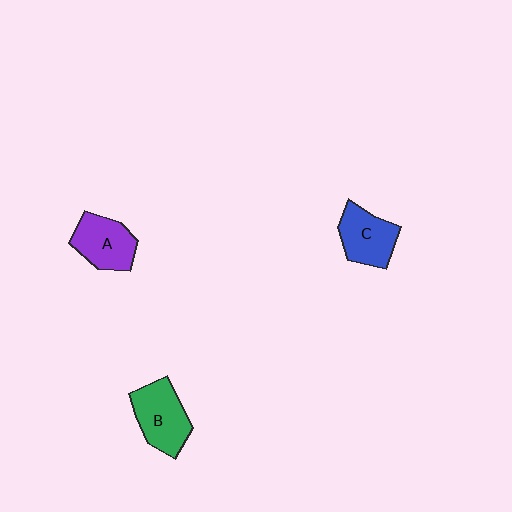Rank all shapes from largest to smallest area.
From largest to smallest: B (green), A (purple), C (blue).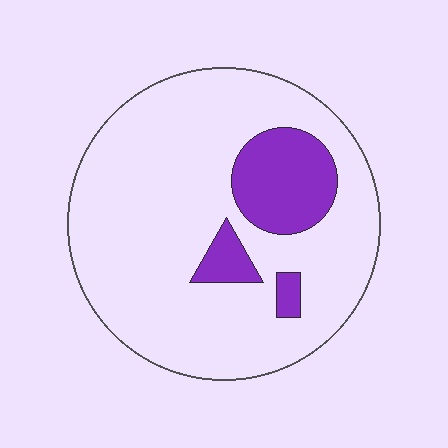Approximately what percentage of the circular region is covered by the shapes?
Approximately 15%.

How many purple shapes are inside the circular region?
3.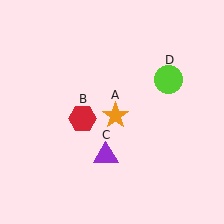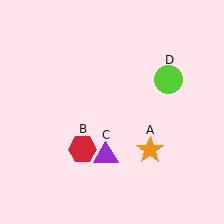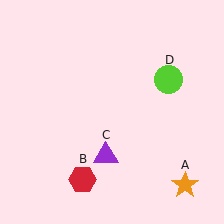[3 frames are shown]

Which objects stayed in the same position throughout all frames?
Purple triangle (object C) and lime circle (object D) remained stationary.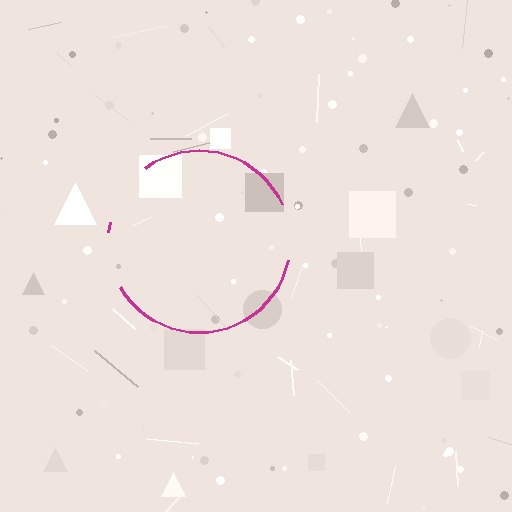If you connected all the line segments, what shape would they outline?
They would outline a circle.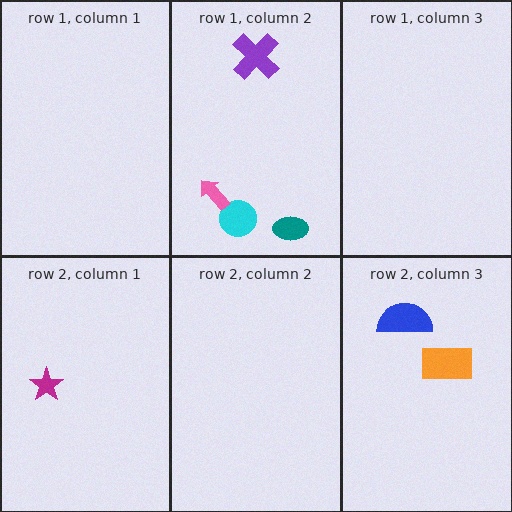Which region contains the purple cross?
The row 1, column 2 region.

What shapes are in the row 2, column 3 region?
The orange rectangle, the blue semicircle.